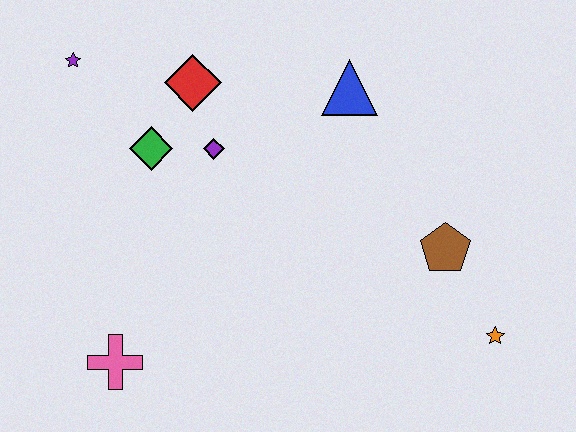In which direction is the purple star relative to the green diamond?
The purple star is above the green diamond.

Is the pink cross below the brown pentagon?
Yes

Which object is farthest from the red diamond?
The orange star is farthest from the red diamond.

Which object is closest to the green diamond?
The purple diamond is closest to the green diamond.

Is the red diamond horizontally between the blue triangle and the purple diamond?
No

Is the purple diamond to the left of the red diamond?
No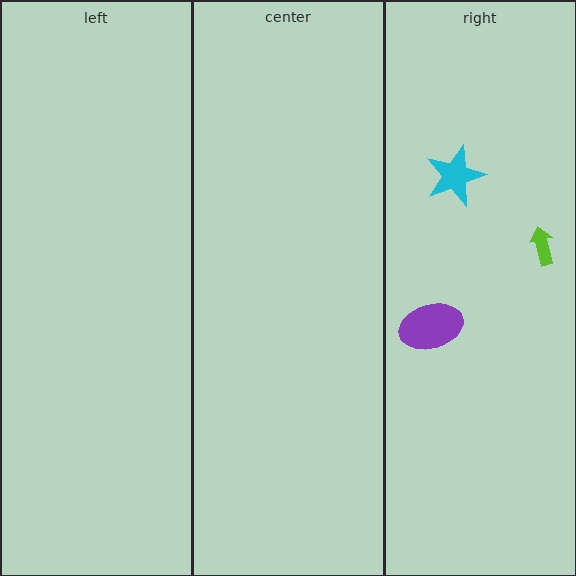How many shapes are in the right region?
3.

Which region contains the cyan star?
The right region.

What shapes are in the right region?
The lime arrow, the cyan star, the purple ellipse.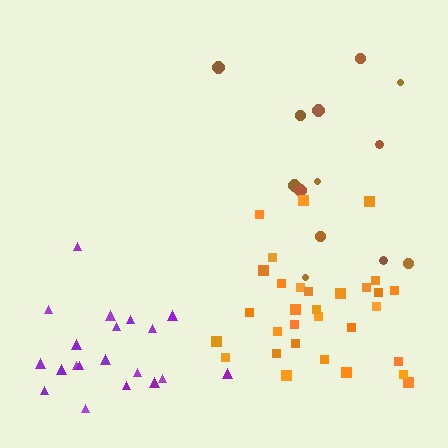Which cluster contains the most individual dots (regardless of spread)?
Orange (31).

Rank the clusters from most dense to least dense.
orange, purple, brown.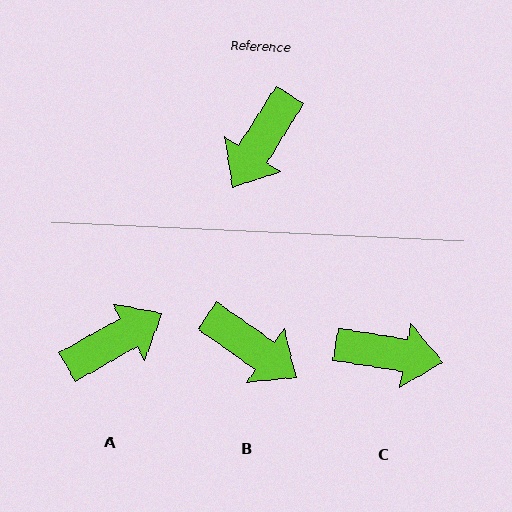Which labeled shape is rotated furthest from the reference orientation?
A, about 152 degrees away.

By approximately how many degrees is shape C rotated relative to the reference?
Approximately 113 degrees counter-clockwise.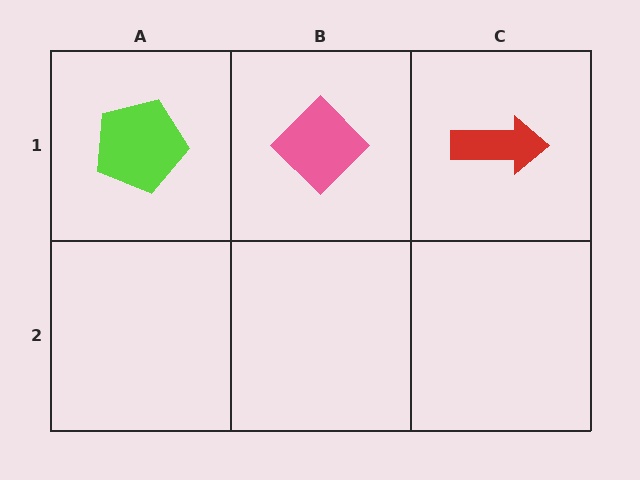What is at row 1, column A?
A lime pentagon.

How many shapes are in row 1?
3 shapes.